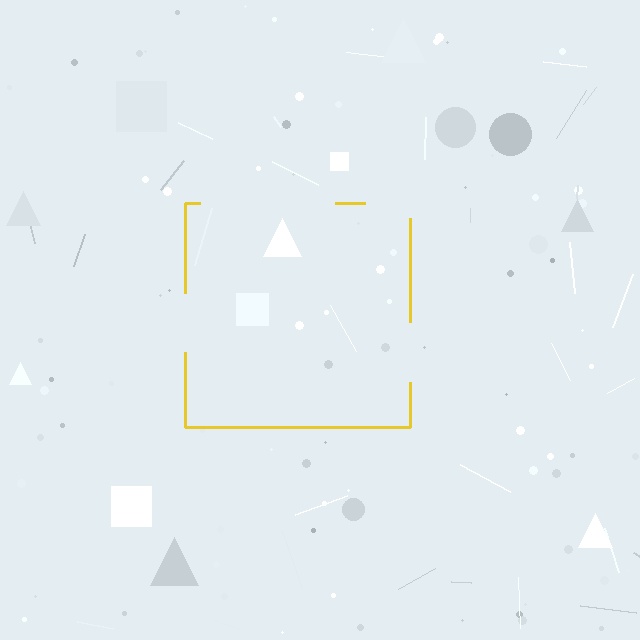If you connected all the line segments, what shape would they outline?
They would outline a square.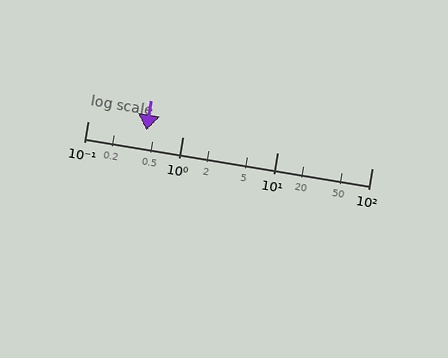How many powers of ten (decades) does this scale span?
The scale spans 3 decades, from 0.1 to 100.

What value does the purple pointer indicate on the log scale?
The pointer indicates approximately 0.42.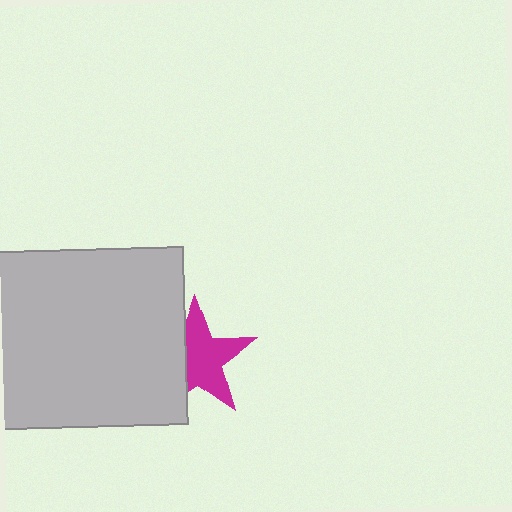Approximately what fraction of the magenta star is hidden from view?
Roughly 33% of the magenta star is hidden behind the light gray rectangle.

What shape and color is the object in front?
The object in front is a light gray rectangle.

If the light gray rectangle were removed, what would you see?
You would see the complete magenta star.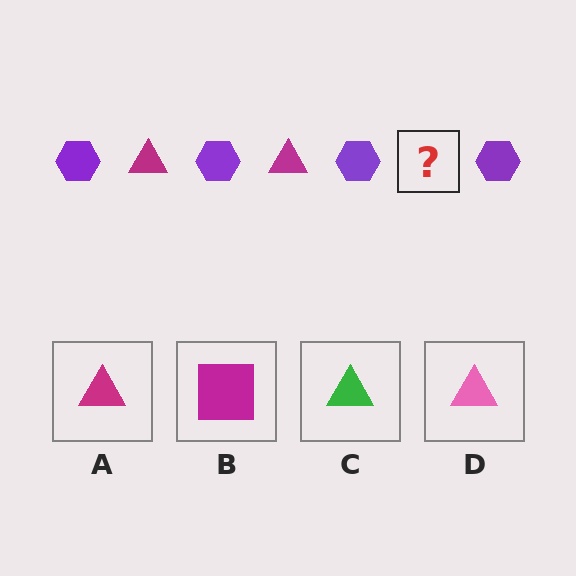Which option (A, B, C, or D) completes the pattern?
A.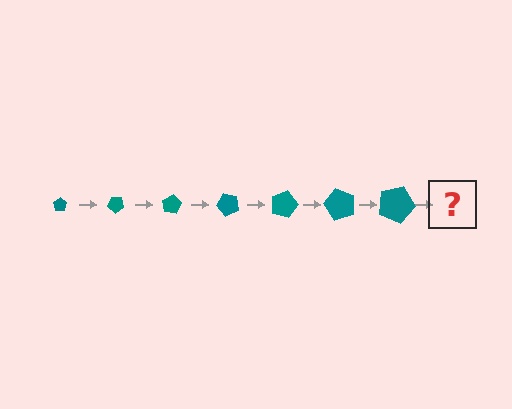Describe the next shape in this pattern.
It should be a pentagon, larger than the previous one and rotated 280 degrees from the start.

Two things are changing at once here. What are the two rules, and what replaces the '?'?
The two rules are that the pentagon grows larger each step and it rotates 40 degrees each step. The '?' should be a pentagon, larger than the previous one and rotated 280 degrees from the start.